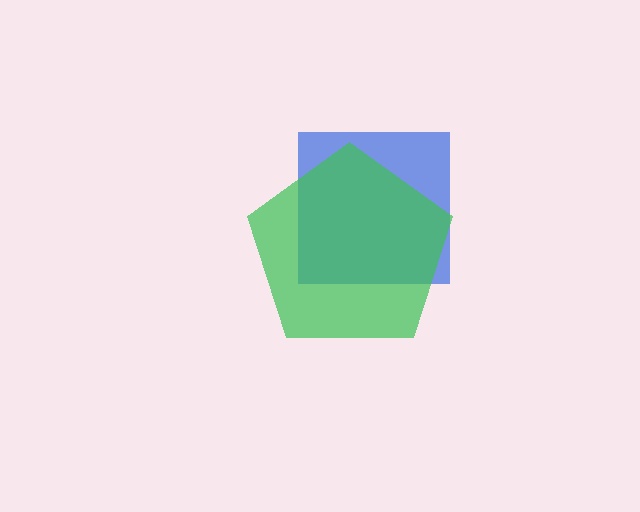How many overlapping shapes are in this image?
There are 2 overlapping shapes in the image.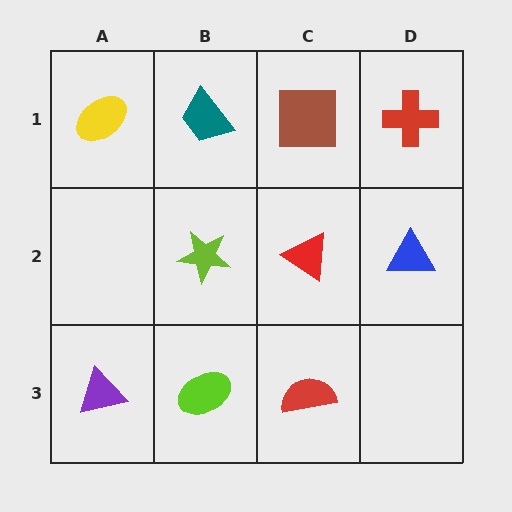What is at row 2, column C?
A red triangle.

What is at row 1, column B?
A teal trapezoid.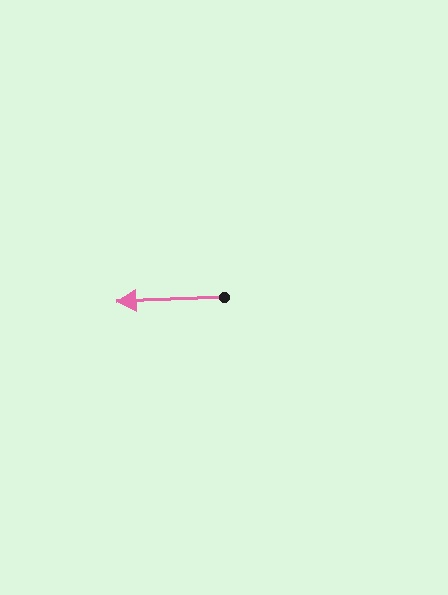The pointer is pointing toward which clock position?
Roughly 9 o'clock.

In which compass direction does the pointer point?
West.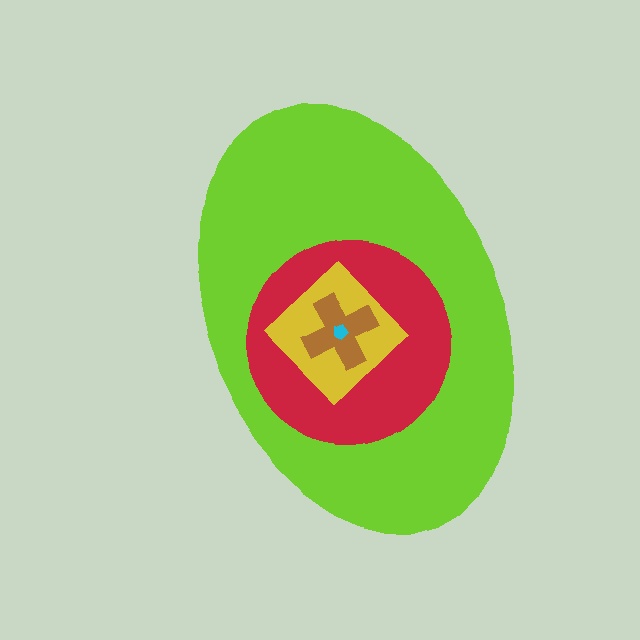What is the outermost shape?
The lime ellipse.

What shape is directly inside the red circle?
The yellow diamond.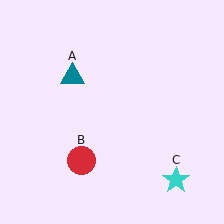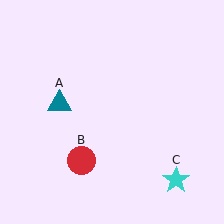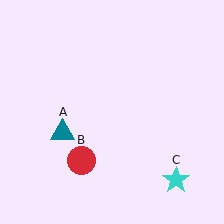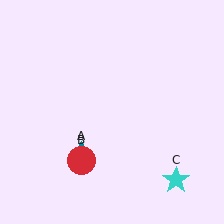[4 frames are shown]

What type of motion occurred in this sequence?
The teal triangle (object A) rotated counterclockwise around the center of the scene.